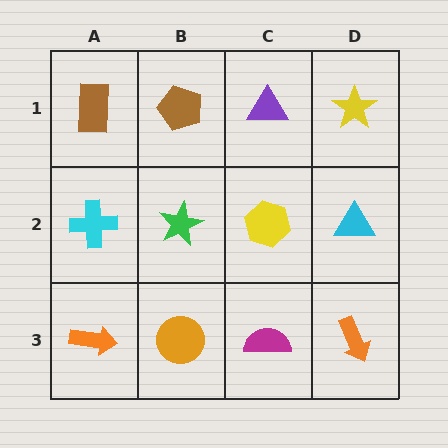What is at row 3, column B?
An orange circle.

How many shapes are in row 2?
4 shapes.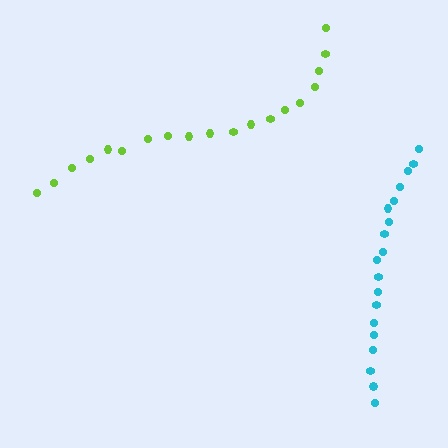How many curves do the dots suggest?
There are 2 distinct paths.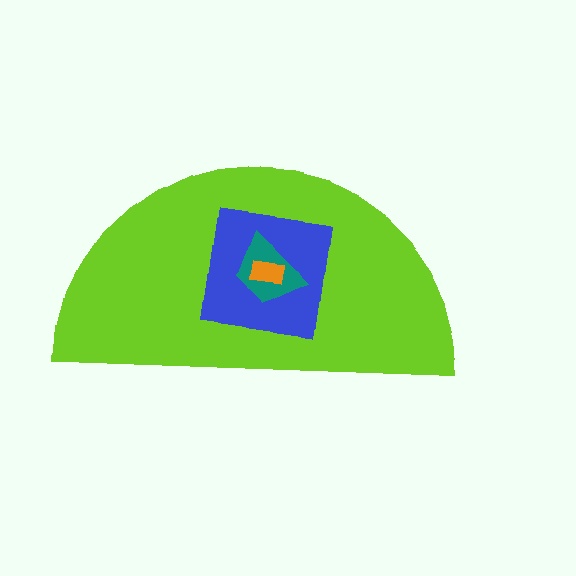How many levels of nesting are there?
4.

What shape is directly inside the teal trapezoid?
The orange rectangle.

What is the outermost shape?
The lime semicircle.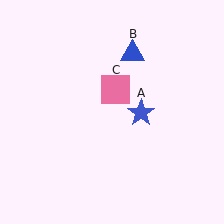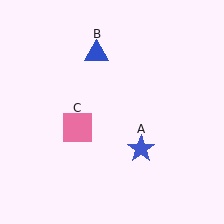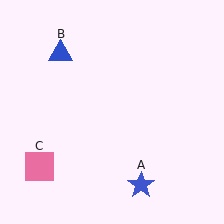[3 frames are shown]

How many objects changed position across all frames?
3 objects changed position: blue star (object A), blue triangle (object B), pink square (object C).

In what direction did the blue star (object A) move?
The blue star (object A) moved down.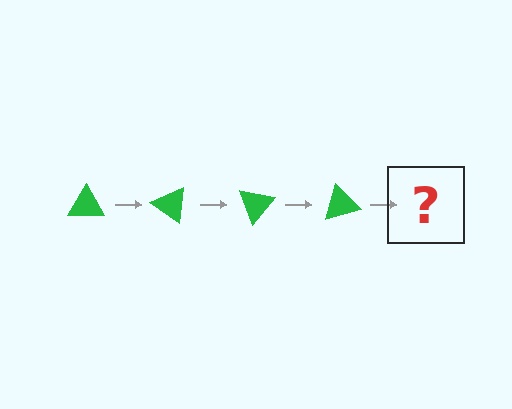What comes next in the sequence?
The next element should be a green triangle rotated 140 degrees.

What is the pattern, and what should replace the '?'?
The pattern is that the triangle rotates 35 degrees each step. The '?' should be a green triangle rotated 140 degrees.